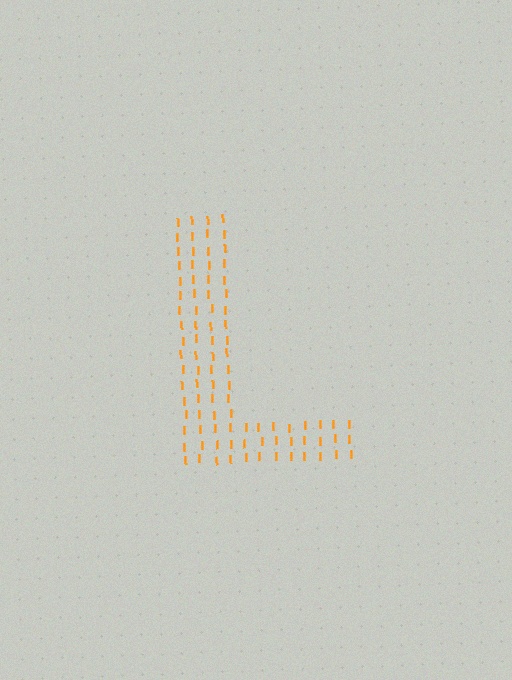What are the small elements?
The small elements are letter I's.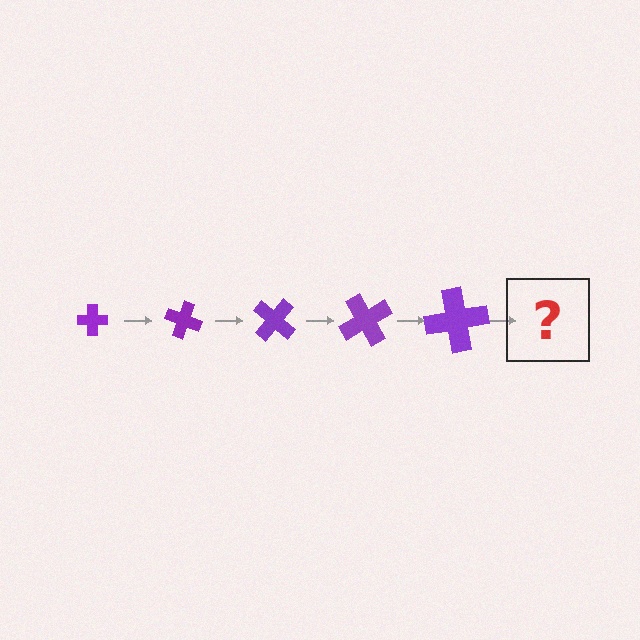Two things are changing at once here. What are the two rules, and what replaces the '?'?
The two rules are that the cross grows larger each step and it rotates 20 degrees each step. The '?' should be a cross, larger than the previous one and rotated 100 degrees from the start.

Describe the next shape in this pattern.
It should be a cross, larger than the previous one and rotated 100 degrees from the start.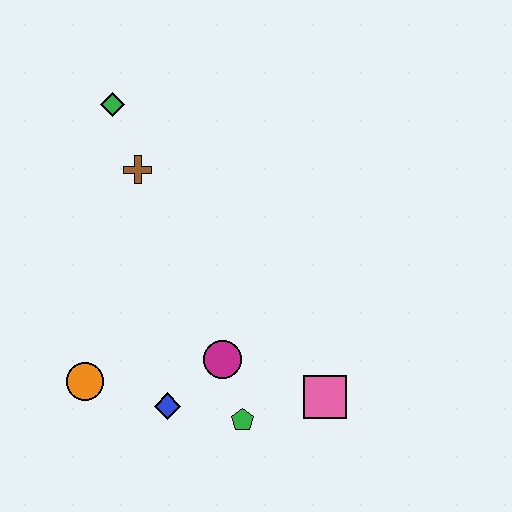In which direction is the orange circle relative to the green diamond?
The orange circle is below the green diamond.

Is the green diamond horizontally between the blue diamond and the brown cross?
No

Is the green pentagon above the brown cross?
No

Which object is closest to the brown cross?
The green diamond is closest to the brown cross.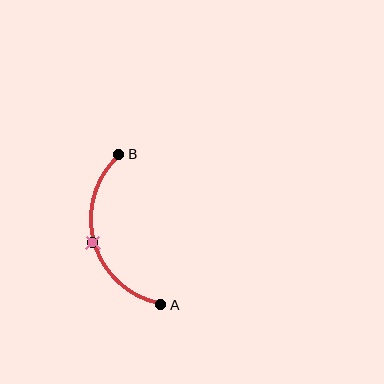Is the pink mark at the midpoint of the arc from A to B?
Yes. The pink mark lies on the arc at equal arc-length from both A and B — it is the arc midpoint.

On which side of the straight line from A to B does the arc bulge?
The arc bulges to the left of the straight line connecting A and B.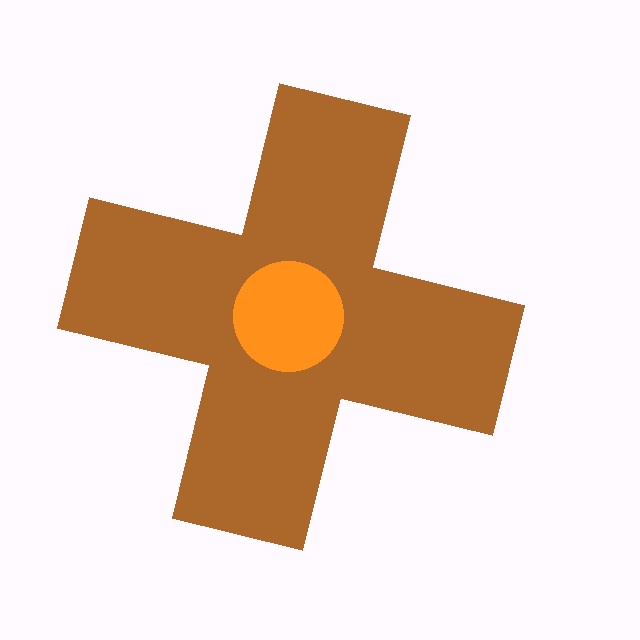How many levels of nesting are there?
2.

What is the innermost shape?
The orange circle.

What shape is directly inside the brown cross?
The orange circle.